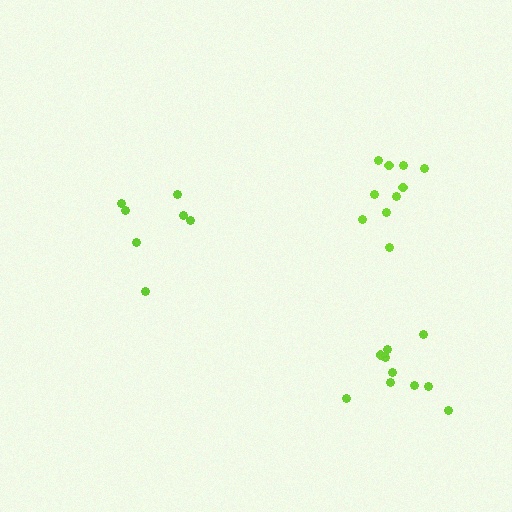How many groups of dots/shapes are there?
There are 3 groups.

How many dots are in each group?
Group 1: 10 dots, Group 2: 10 dots, Group 3: 7 dots (27 total).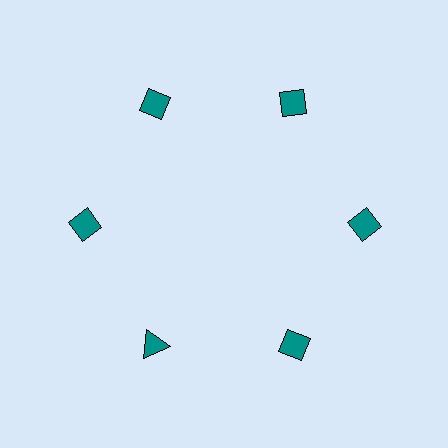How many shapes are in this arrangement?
There are 6 shapes arranged in a ring pattern.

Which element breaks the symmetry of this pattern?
The teal triangle at roughly the 7 o'clock position breaks the symmetry. All other shapes are teal diamonds.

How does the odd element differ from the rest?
It has a different shape: triangle instead of diamond.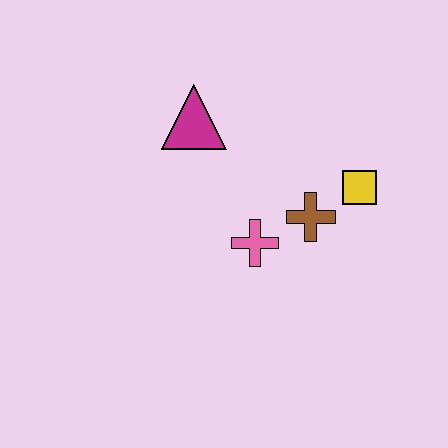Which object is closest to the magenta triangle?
The pink cross is closest to the magenta triangle.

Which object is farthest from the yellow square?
The magenta triangle is farthest from the yellow square.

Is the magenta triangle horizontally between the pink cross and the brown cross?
No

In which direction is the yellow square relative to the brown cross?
The yellow square is to the right of the brown cross.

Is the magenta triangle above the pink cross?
Yes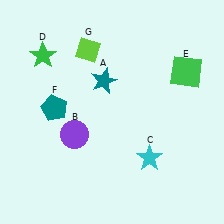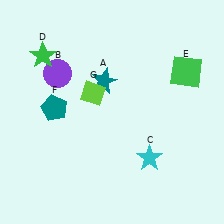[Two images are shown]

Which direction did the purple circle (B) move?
The purple circle (B) moved up.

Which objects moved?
The objects that moved are: the purple circle (B), the lime diamond (G).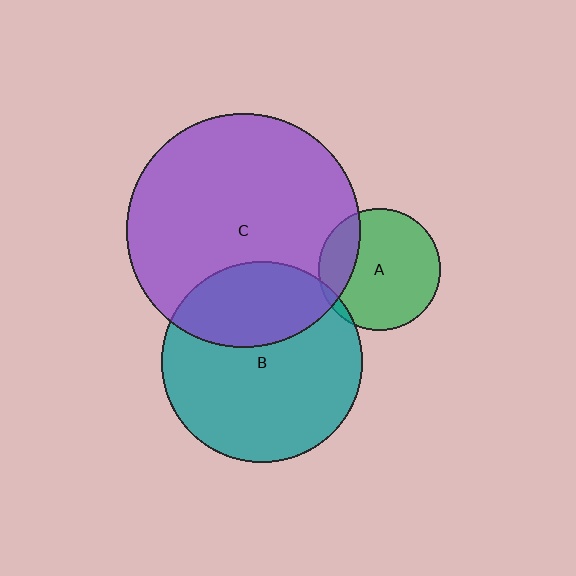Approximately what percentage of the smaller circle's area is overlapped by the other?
Approximately 30%.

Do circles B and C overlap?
Yes.